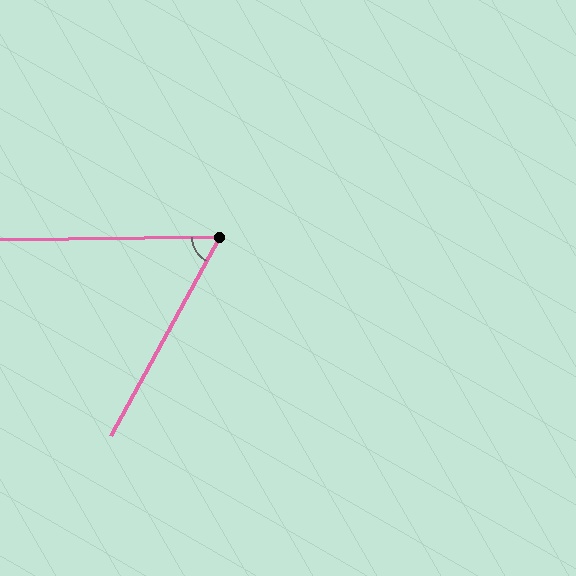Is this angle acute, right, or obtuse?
It is acute.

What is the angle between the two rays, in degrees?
Approximately 60 degrees.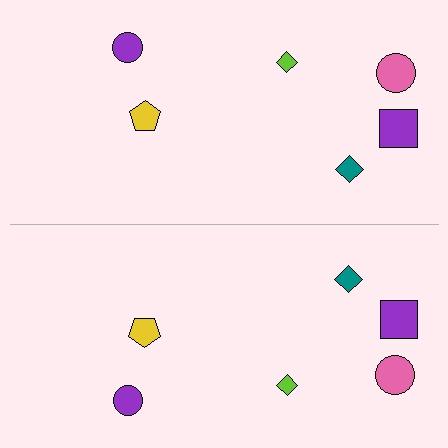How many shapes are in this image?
There are 12 shapes in this image.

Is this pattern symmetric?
Yes, this pattern has bilateral (reflection) symmetry.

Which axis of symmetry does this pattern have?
The pattern has a horizontal axis of symmetry running through the center of the image.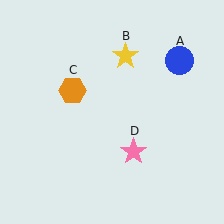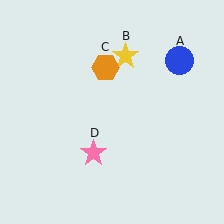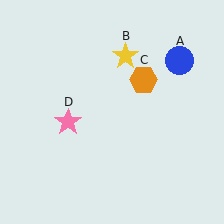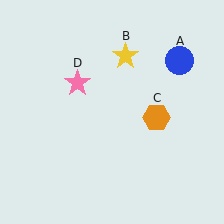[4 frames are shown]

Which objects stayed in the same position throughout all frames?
Blue circle (object A) and yellow star (object B) remained stationary.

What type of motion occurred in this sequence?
The orange hexagon (object C), pink star (object D) rotated clockwise around the center of the scene.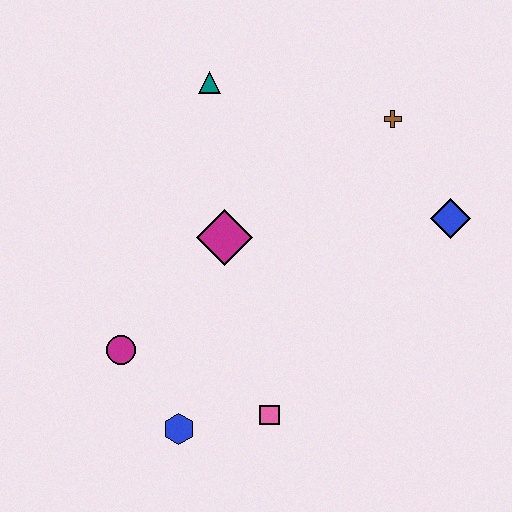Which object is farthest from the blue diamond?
The magenta circle is farthest from the blue diamond.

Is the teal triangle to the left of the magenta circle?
No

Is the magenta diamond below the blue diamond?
Yes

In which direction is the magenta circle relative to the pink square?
The magenta circle is to the left of the pink square.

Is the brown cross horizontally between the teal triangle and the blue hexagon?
No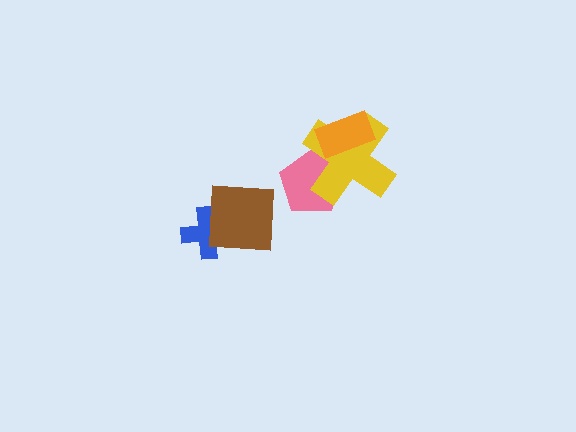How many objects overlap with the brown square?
1 object overlaps with the brown square.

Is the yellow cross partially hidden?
Yes, it is partially covered by another shape.